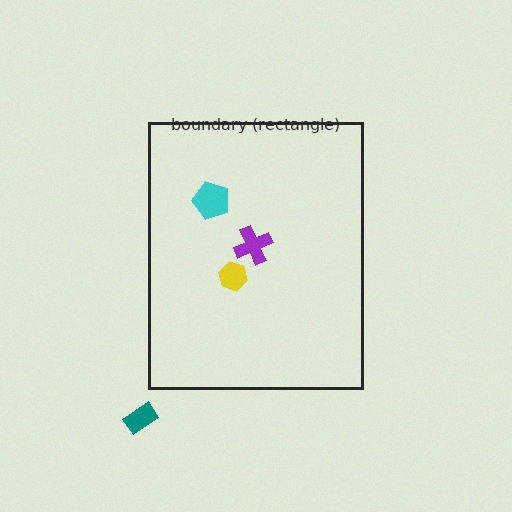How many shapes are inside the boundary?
3 inside, 1 outside.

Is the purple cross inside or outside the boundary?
Inside.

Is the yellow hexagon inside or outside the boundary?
Inside.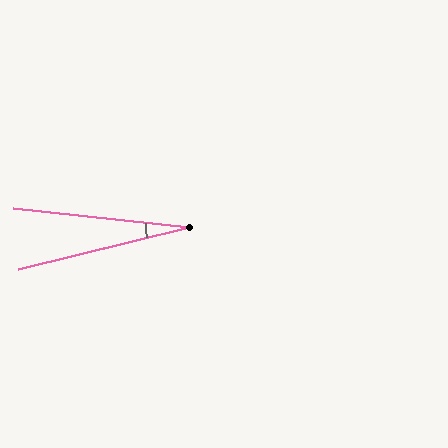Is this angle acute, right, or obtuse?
It is acute.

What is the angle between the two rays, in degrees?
Approximately 20 degrees.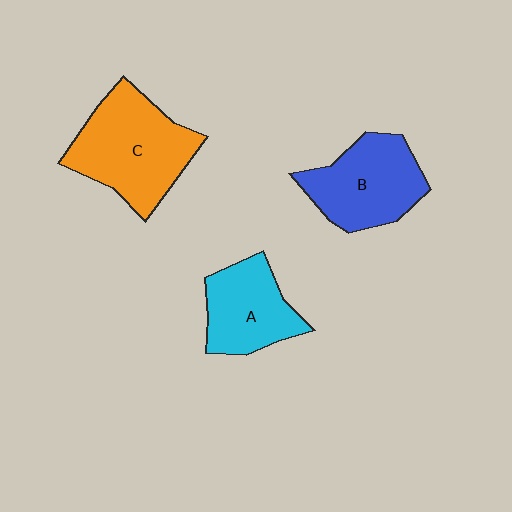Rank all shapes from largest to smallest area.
From largest to smallest: C (orange), B (blue), A (cyan).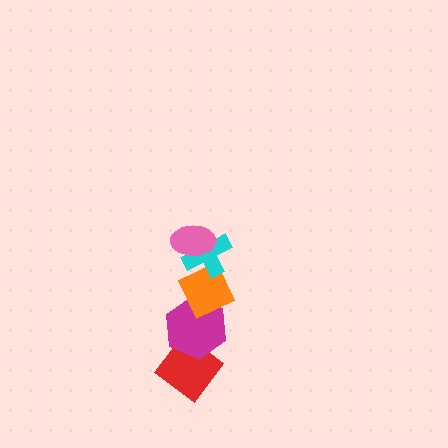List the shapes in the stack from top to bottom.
From top to bottom: the pink ellipse, the cyan cross, the orange diamond, the magenta hexagon, the red diamond.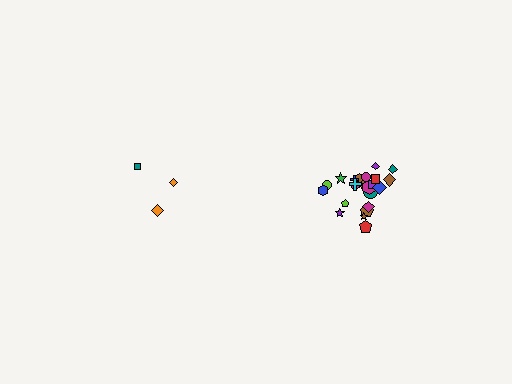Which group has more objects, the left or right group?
The right group.